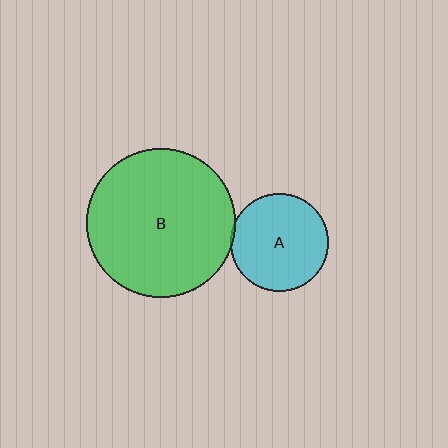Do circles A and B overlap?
Yes.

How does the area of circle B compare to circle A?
Approximately 2.3 times.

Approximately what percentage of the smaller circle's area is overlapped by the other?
Approximately 5%.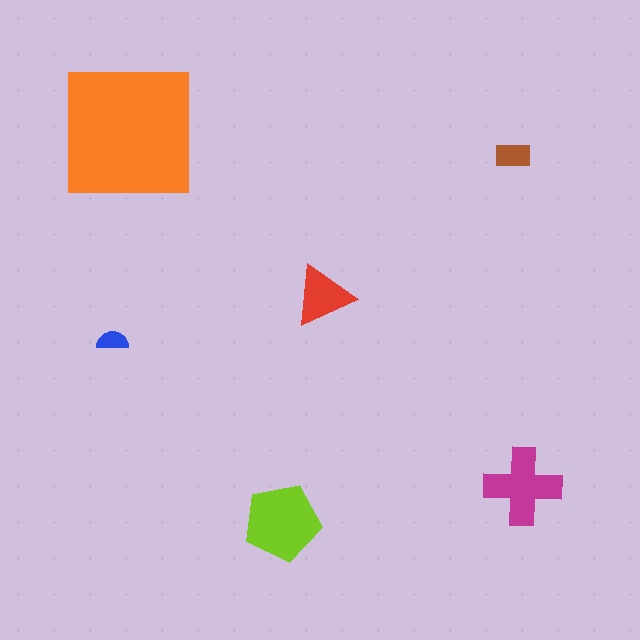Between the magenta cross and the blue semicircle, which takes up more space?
The magenta cross.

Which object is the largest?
The orange square.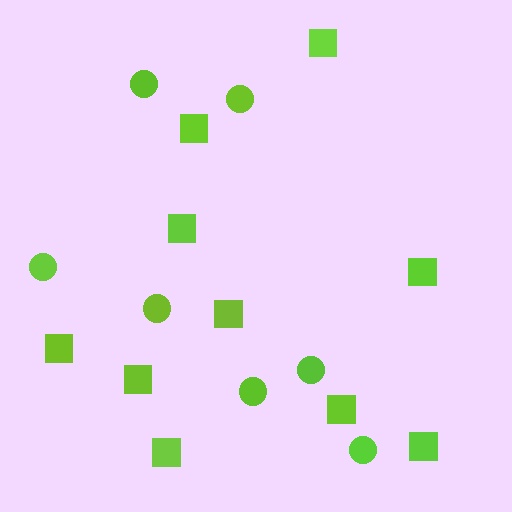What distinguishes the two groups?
There are 2 groups: one group of circles (7) and one group of squares (10).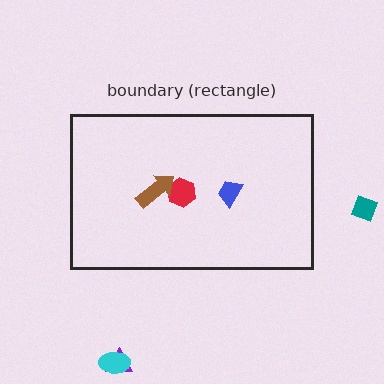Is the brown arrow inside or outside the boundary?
Inside.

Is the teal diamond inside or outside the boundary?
Outside.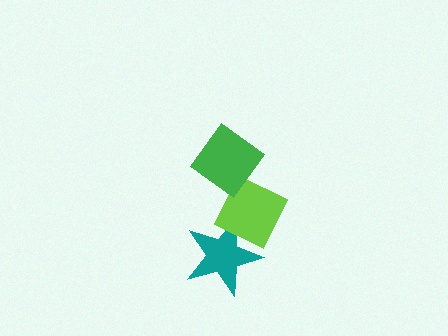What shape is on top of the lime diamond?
The green diamond is on top of the lime diamond.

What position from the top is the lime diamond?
The lime diamond is 2nd from the top.